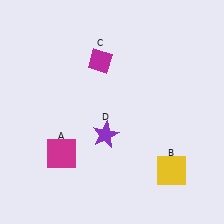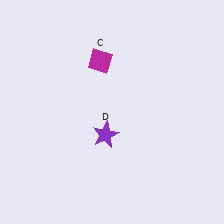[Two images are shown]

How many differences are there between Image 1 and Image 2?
There are 2 differences between the two images.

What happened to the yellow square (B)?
The yellow square (B) was removed in Image 2. It was in the bottom-right area of Image 1.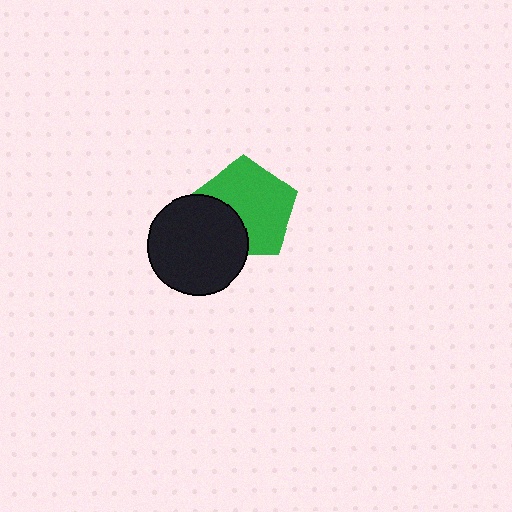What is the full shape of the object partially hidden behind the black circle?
The partially hidden object is a green pentagon.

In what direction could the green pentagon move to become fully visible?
The green pentagon could move toward the upper-right. That would shift it out from behind the black circle entirely.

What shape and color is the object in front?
The object in front is a black circle.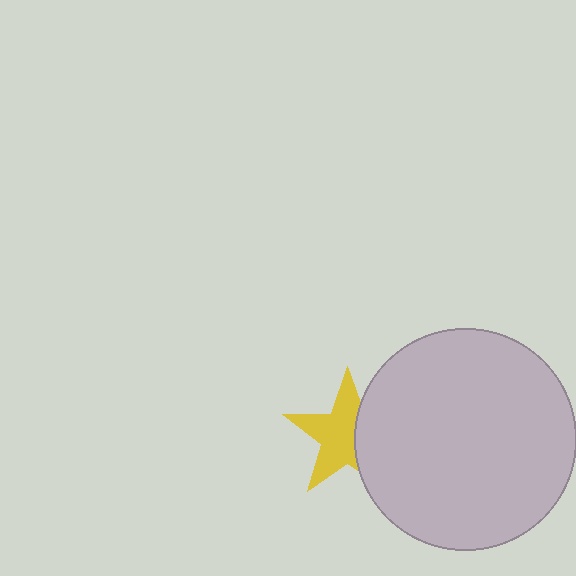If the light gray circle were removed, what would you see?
You would see the complete yellow star.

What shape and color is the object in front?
The object in front is a light gray circle.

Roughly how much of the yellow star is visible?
About half of it is visible (roughly 63%).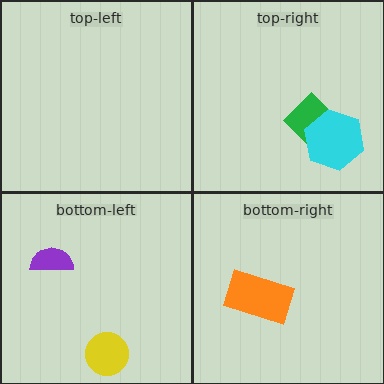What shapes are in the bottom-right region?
The orange rectangle.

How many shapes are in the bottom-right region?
1.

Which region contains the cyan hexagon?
The top-right region.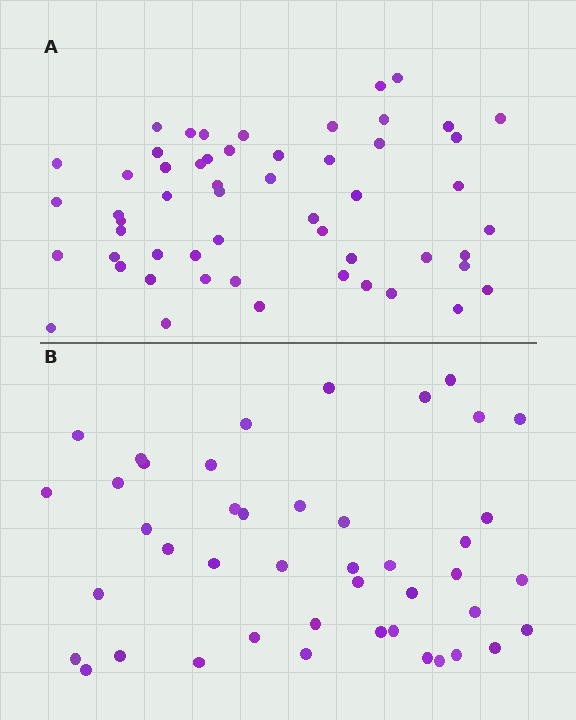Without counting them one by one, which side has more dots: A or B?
Region A (the top region) has more dots.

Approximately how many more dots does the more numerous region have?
Region A has roughly 12 or so more dots than region B.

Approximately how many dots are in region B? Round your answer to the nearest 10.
About 40 dots. (The exact count is 44, which rounds to 40.)